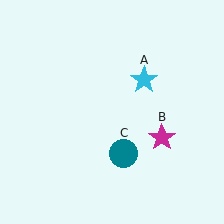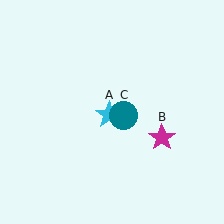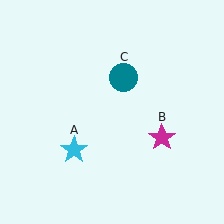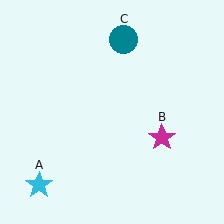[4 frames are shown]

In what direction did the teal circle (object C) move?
The teal circle (object C) moved up.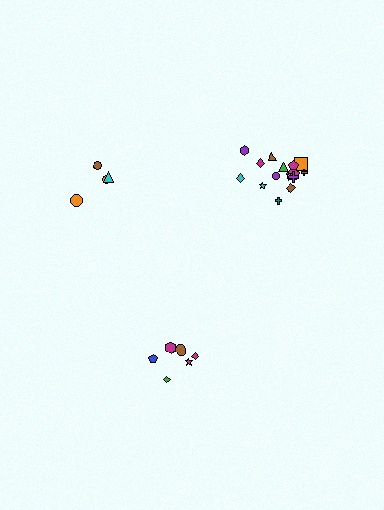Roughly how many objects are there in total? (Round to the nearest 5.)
Roughly 25 objects in total.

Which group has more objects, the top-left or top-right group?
The top-right group.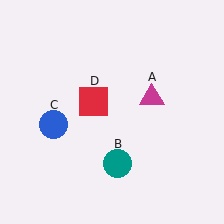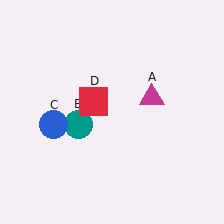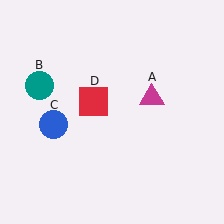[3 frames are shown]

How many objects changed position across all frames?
1 object changed position: teal circle (object B).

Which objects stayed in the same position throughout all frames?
Magenta triangle (object A) and blue circle (object C) and red square (object D) remained stationary.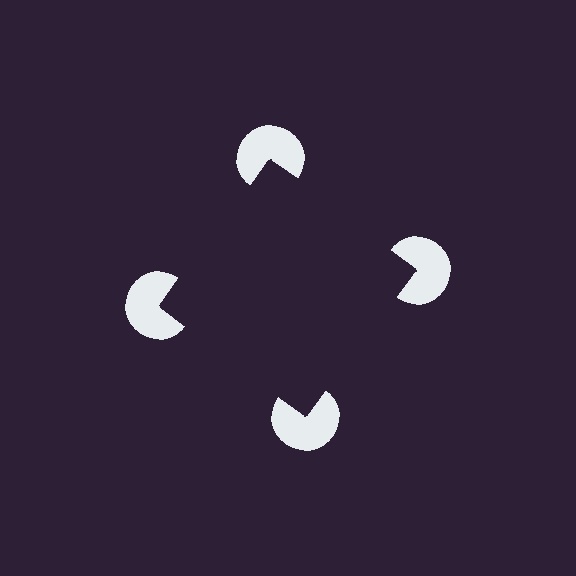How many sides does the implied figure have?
4 sides.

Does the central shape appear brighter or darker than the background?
It typically appears slightly darker than the background, even though no actual brightness change is drawn.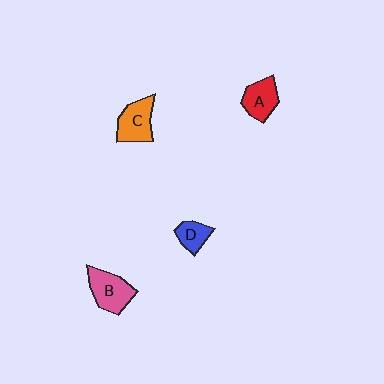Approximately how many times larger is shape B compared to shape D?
Approximately 1.8 times.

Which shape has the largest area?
Shape B (pink).